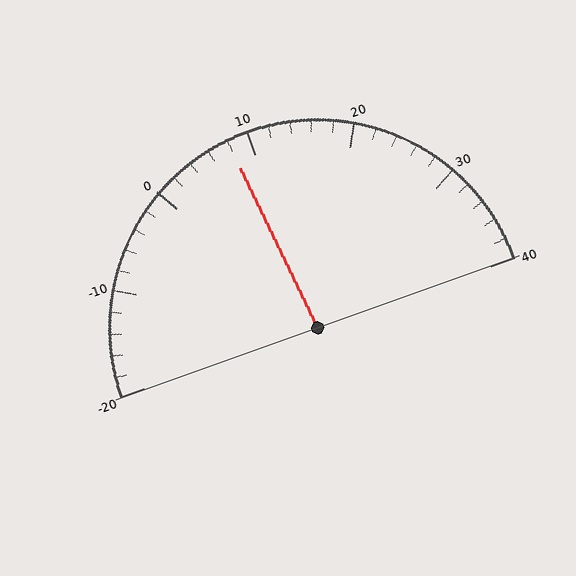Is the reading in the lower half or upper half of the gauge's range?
The reading is in the lower half of the range (-20 to 40).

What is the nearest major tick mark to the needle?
The nearest major tick mark is 10.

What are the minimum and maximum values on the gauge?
The gauge ranges from -20 to 40.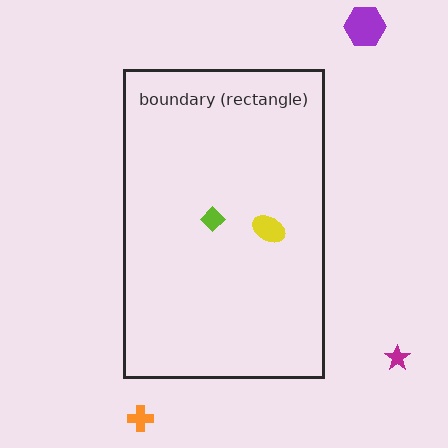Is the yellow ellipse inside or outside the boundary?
Inside.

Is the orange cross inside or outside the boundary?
Outside.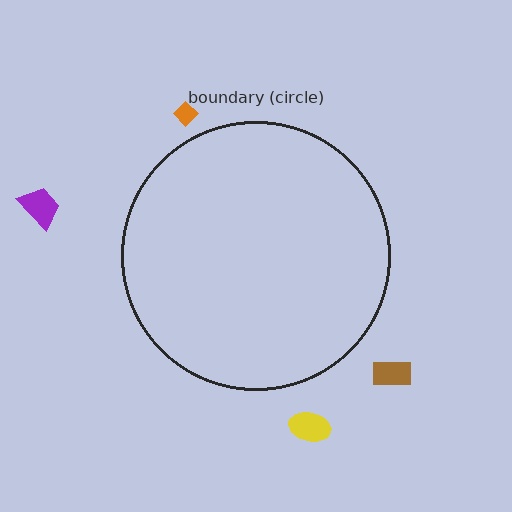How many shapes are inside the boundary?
0 inside, 4 outside.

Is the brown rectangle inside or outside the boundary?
Outside.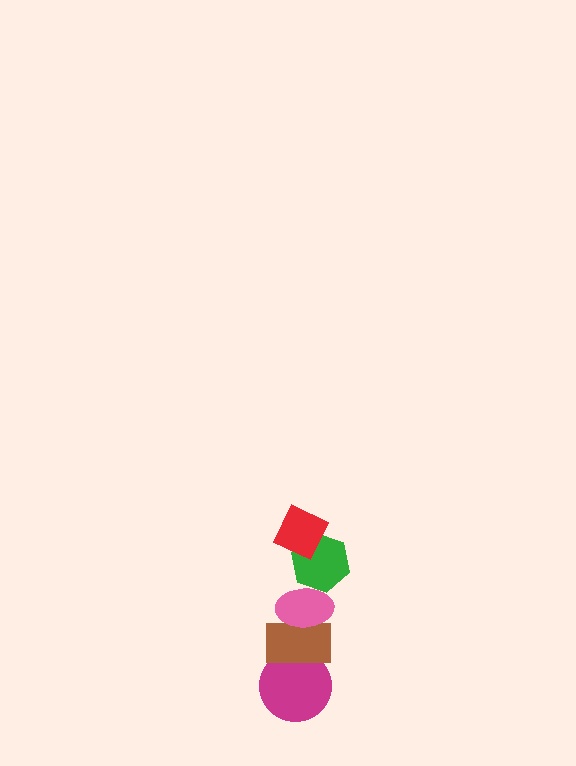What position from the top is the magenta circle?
The magenta circle is 5th from the top.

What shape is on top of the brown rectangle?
The pink ellipse is on top of the brown rectangle.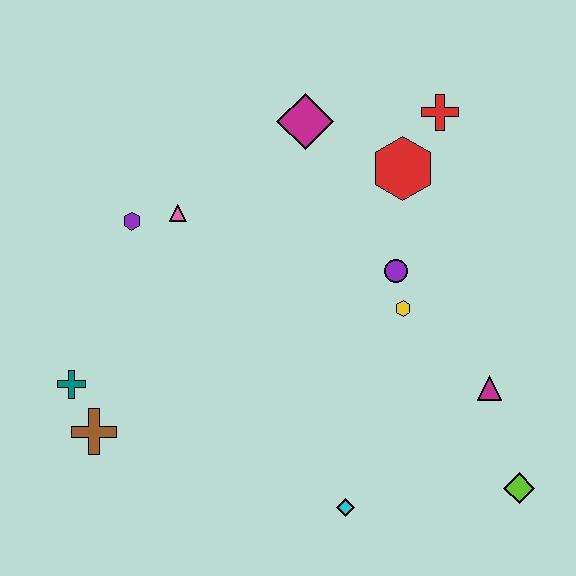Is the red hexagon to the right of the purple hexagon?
Yes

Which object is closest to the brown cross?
The teal cross is closest to the brown cross.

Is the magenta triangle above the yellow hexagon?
No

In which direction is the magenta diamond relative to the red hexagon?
The magenta diamond is to the left of the red hexagon.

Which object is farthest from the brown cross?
The red cross is farthest from the brown cross.